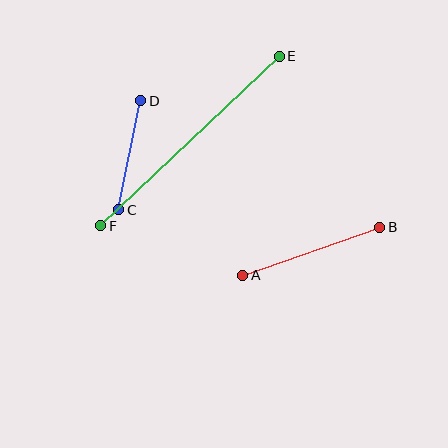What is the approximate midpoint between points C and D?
The midpoint is at approximately (130, 155) pixels.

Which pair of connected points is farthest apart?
Points E and F are farthest apart.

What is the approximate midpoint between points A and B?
The midpoint is at approximately (311, 251) pixels.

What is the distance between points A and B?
The distance is approximately 145 pixels.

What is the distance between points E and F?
The distance is approximately 246 pixels.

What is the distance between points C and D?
The distance is approximately 111 pixels.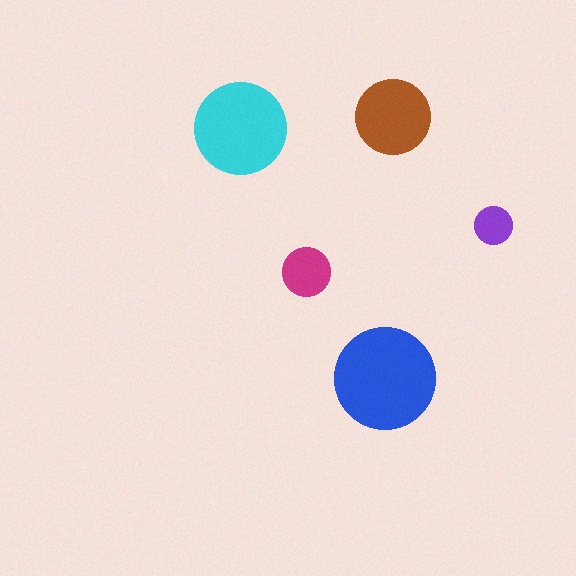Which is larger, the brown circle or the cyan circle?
The cyan one.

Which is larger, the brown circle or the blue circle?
The blue one.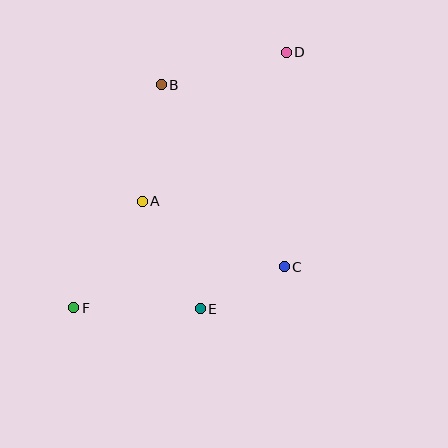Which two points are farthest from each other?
Points D and F are farthest from each other.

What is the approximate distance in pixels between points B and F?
The distance between B and F is approximately 240 pixels.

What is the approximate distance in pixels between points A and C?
The distance between A and C is approximately 157 pixels.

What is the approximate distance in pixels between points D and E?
The distance between D and E is approximately 270 pixels.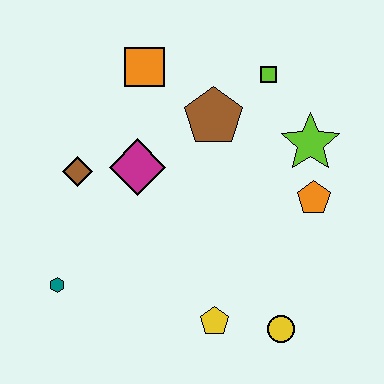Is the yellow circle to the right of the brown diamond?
Yes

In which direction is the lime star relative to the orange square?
The lime star is to the right of the orange square.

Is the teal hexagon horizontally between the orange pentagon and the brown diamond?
No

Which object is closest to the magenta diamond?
The brown diamond is closest to the magenta diamond.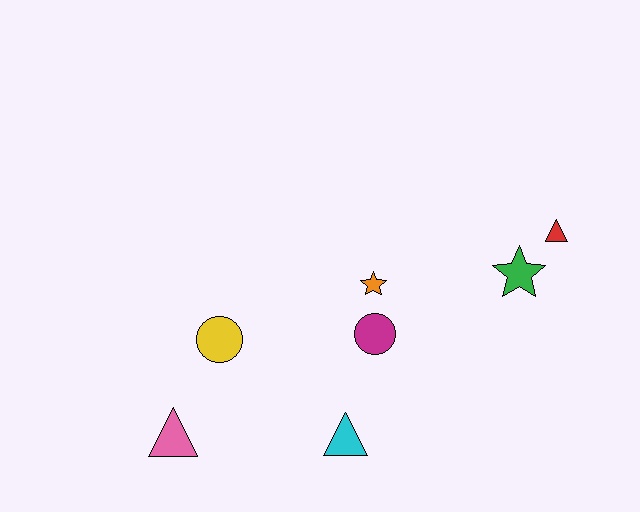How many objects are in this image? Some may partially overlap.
There are 7 objects.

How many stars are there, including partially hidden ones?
There are 2 stars.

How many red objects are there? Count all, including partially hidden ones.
There is 1 red object.